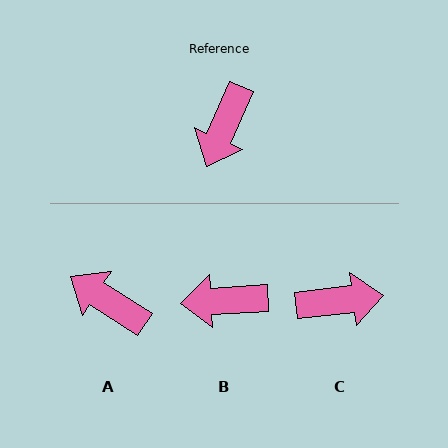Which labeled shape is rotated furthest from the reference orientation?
C, about 121 degrees away.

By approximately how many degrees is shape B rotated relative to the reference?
Approximately 63 degrees clockwise.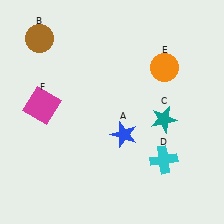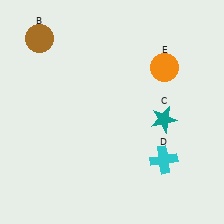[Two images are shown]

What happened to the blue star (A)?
The blue star (A) was removed in Image 2. It was in the bottom-right area of Image 1.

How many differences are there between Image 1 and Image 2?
There are 2 differences between the two images.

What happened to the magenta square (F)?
The magenta square (F) was removed in Image 2. It was in the top-left area of Image 1.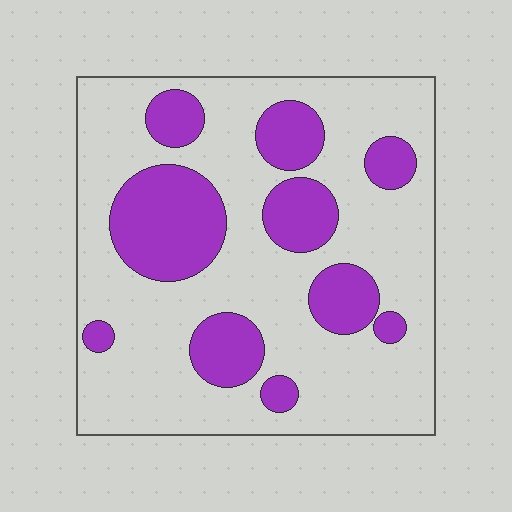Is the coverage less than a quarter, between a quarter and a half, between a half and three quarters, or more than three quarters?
Between a quarter and a half.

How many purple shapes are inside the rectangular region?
10.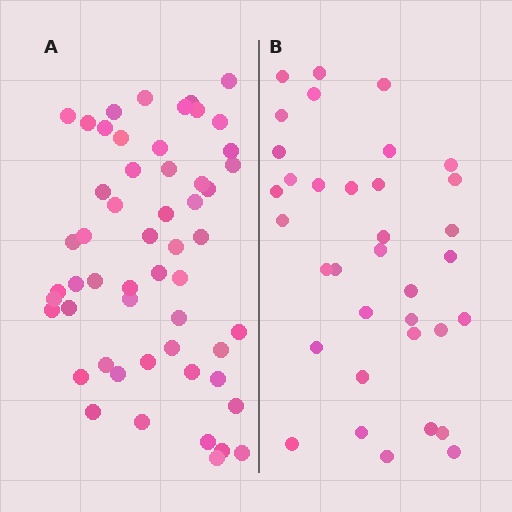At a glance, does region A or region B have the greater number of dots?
Region A (the left region) has more dots.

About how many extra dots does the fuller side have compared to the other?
Region A has approximately 20 more dots than region B.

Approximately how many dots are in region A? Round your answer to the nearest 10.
About 50 dots. (The exact count is 54, which rounds to 50.)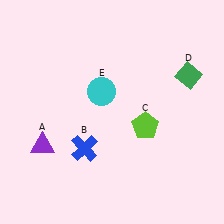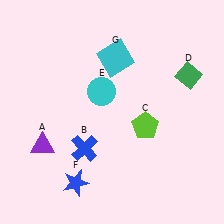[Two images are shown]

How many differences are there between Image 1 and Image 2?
There are 2 differences between the two images.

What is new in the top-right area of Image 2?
A cyan square (G) was added in the top-right area of Image 2.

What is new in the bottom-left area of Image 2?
A blue star (F) was added in the bottom-left area of Image 2.